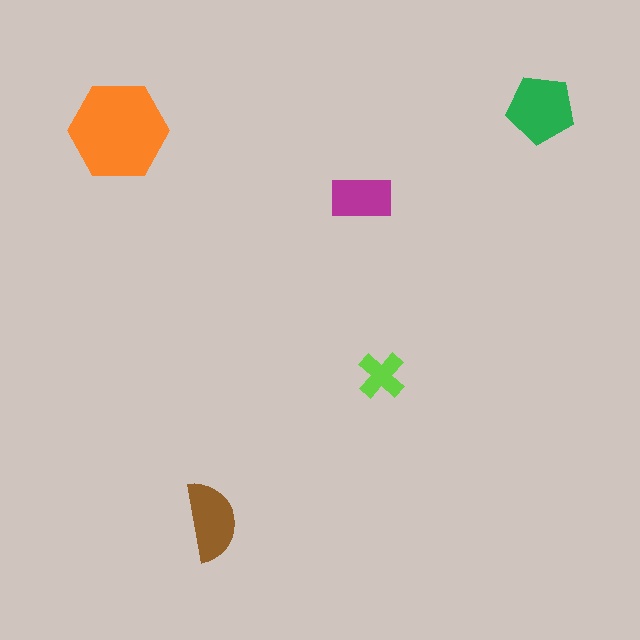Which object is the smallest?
The lime cross.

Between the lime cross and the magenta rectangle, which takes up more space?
The magenta rectangle.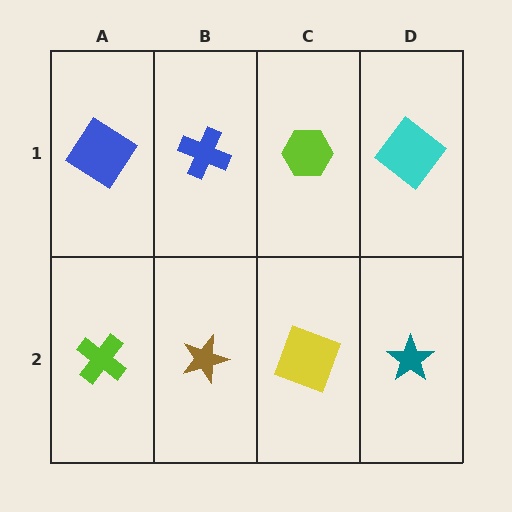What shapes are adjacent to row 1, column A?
A lime cross (row 2, column A), a blue cross (row 1, column B).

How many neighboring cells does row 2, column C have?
3.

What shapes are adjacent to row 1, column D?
A teal star (row 2, column D), a lime hexagon (row 1, column C).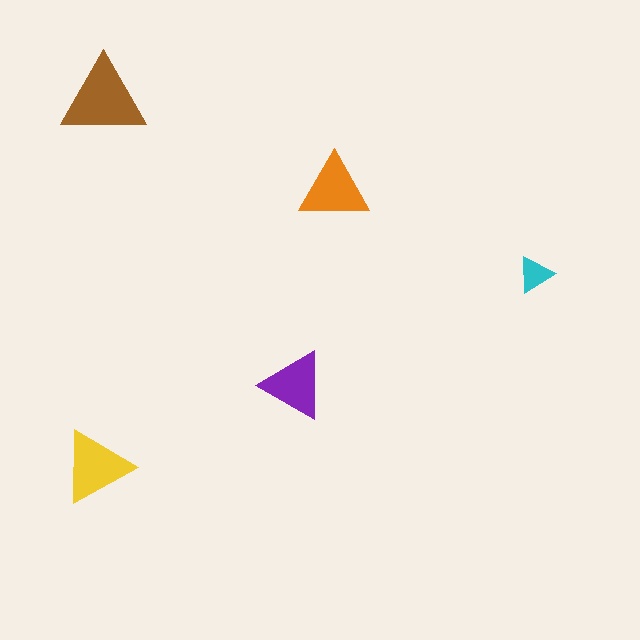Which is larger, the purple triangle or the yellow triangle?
The yellow one.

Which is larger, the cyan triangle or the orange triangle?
The orange one.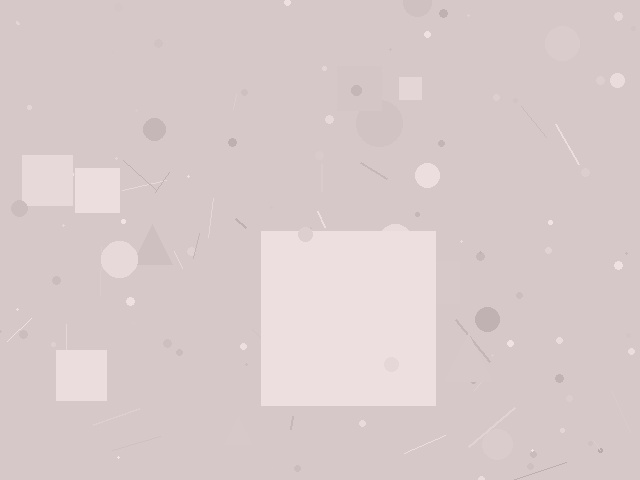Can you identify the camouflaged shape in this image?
The camouflaged shape is a square.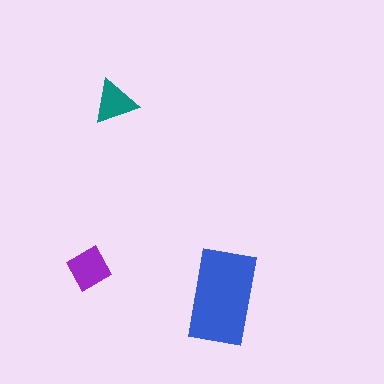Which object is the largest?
The blue rectangle.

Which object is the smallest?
The teal triangle.